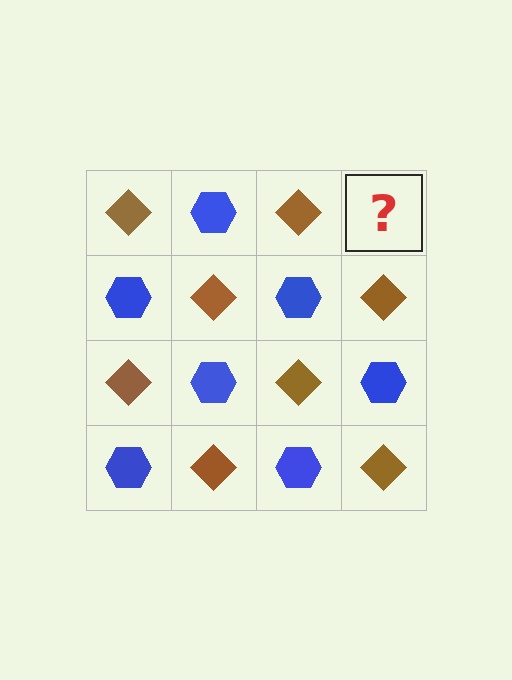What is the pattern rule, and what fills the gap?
The rule is that it alternates brown diamond and blue hexagon in a checkerboard pattern. The gap should be filled with a blue hexagon.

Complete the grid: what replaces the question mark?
The question mark should be replaced with a blue hexagon.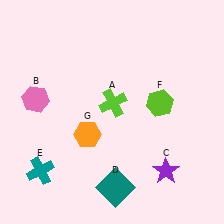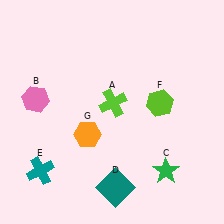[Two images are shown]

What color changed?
The star (C) changed from purple in Image 1 to green in Image 2.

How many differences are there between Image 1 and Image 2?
There is 1 difference between the two images.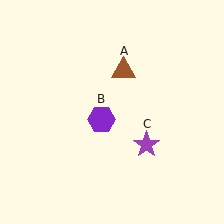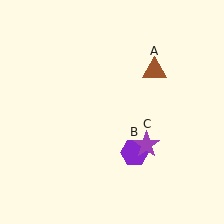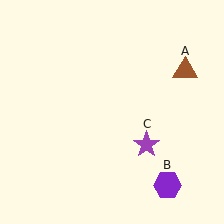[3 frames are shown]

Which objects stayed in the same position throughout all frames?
Purple star (object C) remained stationary.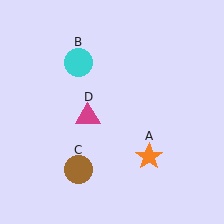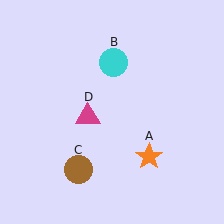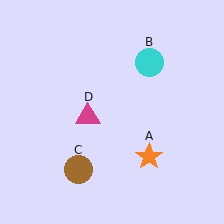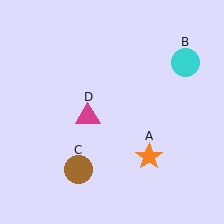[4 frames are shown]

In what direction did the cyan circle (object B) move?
The cyan circle (object B) moved right.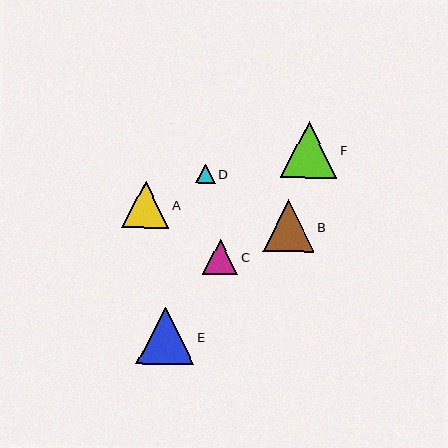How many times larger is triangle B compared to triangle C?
Triangle B is approximately 1.5 times the size of triangle C.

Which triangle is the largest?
Triangle E is the largest with a size of approximately 57 pixels.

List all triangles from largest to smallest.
From largest to smallest: E, F, B, A, C, D.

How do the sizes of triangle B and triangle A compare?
Triangle B and triangle A are approximately the same size.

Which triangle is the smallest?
Triangle D is the smallest with a size of approximately 20 pixels.